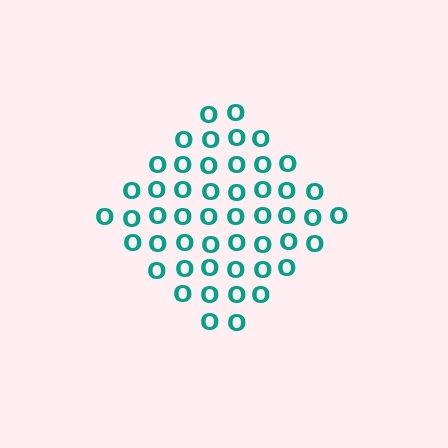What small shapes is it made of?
It is made of small letter O's.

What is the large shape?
The large shape is a diamond.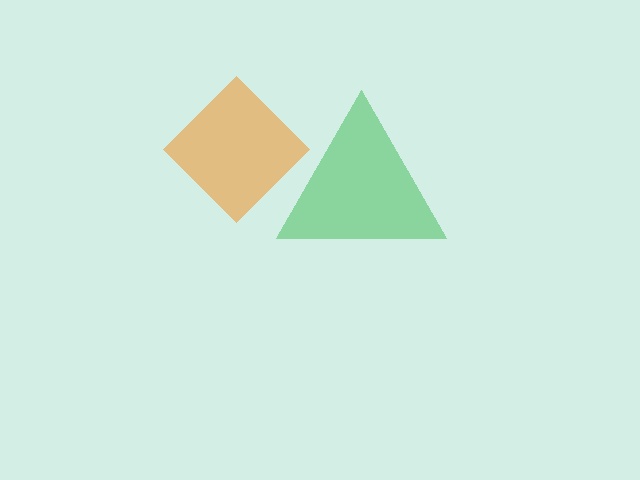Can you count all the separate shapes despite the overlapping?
Yes, there are 2 separate shapes.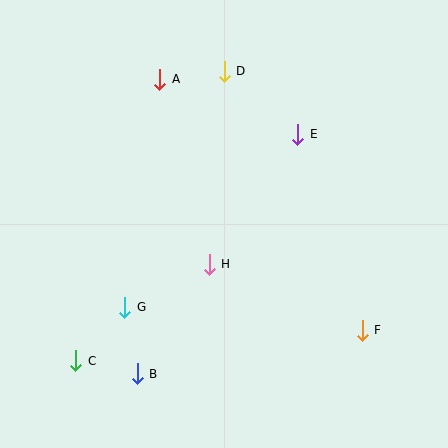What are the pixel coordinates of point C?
Point C is at (76, 361).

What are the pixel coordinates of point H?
Point H is at (209, 264).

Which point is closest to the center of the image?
Point H at (209, 264) is closest to the center.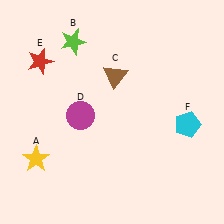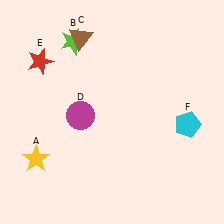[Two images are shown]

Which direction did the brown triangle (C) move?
The brown triangle (C) moved up.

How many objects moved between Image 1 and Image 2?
1 object moved between the two images.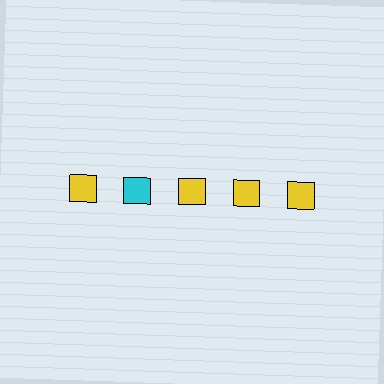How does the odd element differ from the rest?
It has a different color: cyan instead of yellow.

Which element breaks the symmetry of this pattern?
The cyan square in the top row, second from left column breaks the symmetry. All other shapes are yellow squares.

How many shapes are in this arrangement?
There are 5 shapes arranged in a grid pattern.